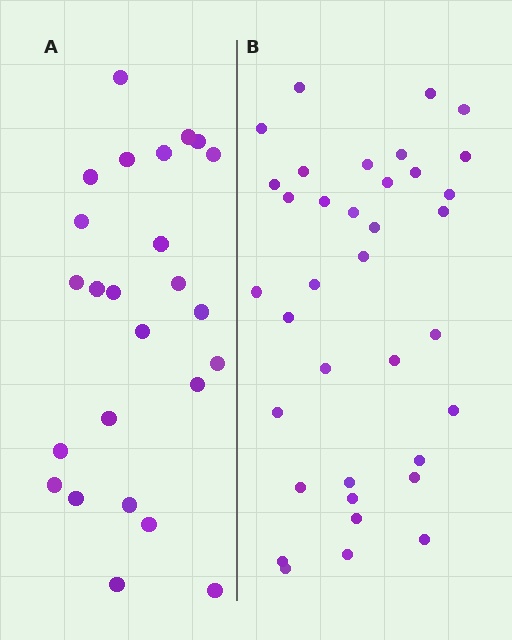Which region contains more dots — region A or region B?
Region B (the right region) has more dots.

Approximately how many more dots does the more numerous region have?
Region B has roughly 12 or so more dots than region A.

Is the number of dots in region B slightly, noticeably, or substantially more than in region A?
Region B has noticeably more, but not dramatically so. The ratio is roughly 1.4 to 1.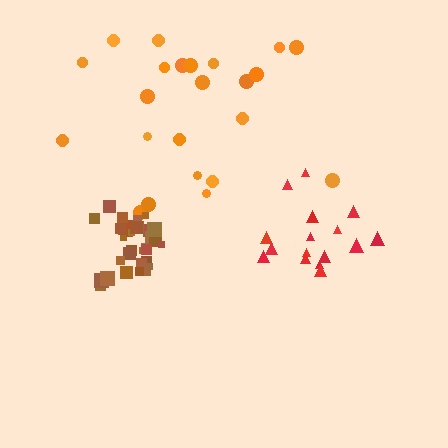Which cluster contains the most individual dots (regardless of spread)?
Brown (32).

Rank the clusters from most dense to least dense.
brown, red, orange.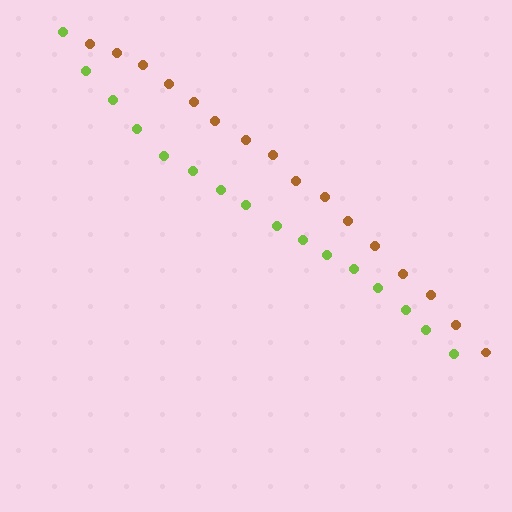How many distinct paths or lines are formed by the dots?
There are 2 distinct paths.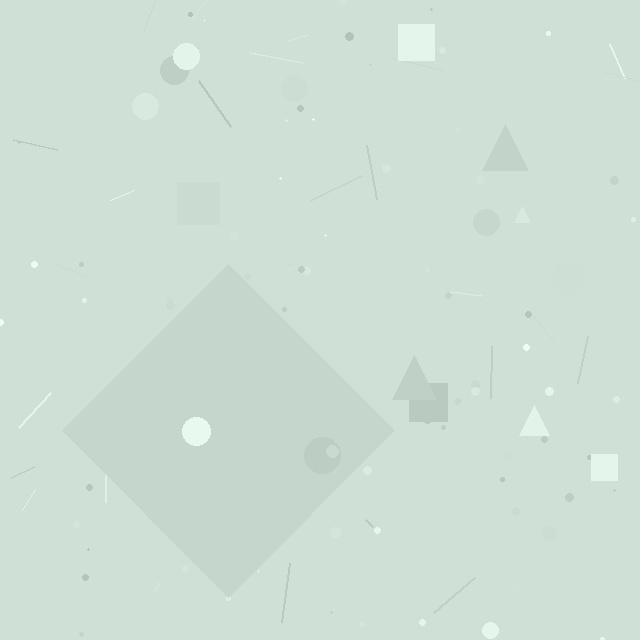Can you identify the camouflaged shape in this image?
The camouflaged shape is a diamond.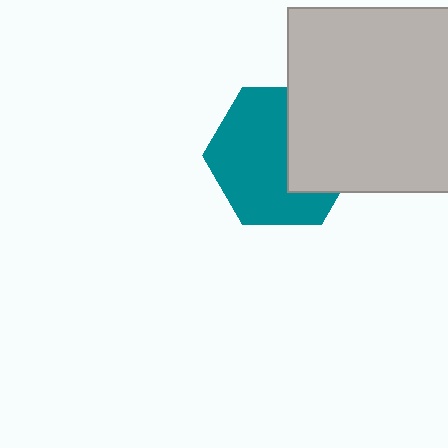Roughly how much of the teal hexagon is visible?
About half of it is visible (roughly 63%).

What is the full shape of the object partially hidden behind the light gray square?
The partially hidden object is a teal hexagon.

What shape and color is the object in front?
The object in front is a light gray square.